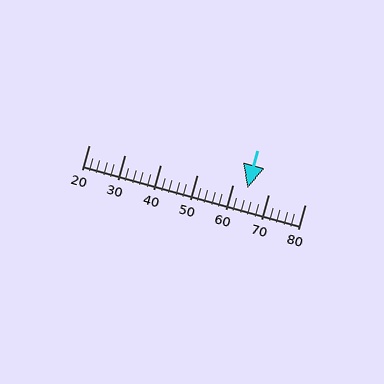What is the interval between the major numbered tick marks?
The major tick marks are spaced 10 units apart.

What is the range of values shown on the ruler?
The ruler shows values from 20 to 80.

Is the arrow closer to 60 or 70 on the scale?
The arrow is closer to 60.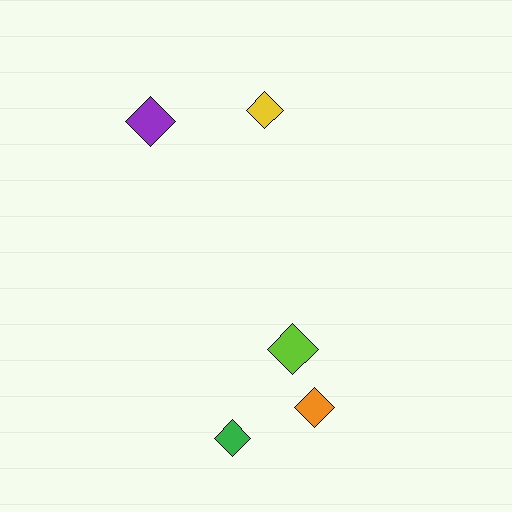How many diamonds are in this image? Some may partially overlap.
There are 5 diamonds.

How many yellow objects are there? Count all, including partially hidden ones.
There is 1 yellow object.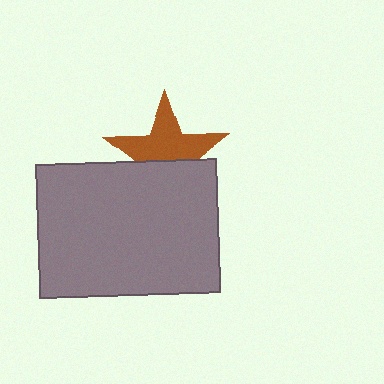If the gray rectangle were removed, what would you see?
You would see the complete brown star.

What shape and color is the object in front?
The object in front is a gray rectangle.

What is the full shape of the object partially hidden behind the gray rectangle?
The partially hidden object is a brown star.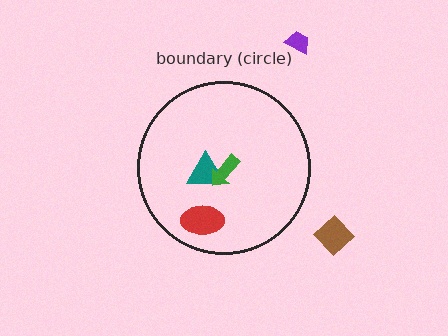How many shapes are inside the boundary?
3 inside, 2 outside.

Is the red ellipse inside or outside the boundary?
Inside.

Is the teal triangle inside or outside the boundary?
Inside.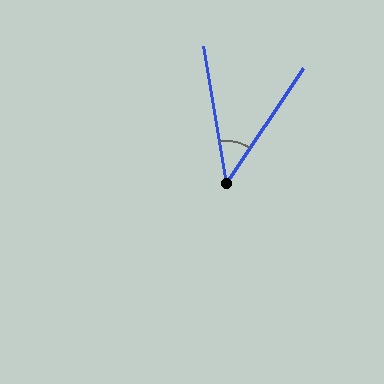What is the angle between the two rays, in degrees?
Approximately 43 degrees.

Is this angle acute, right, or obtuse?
It is acute.